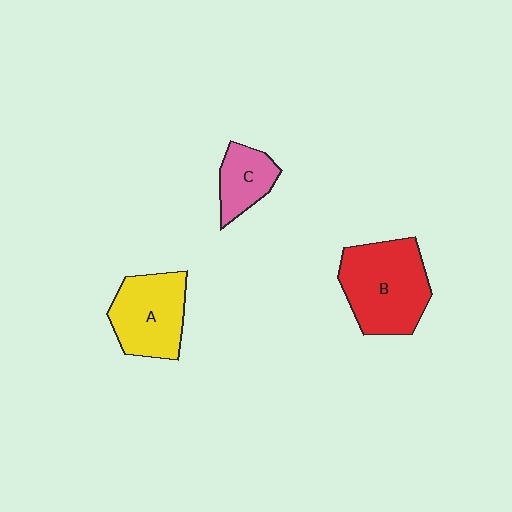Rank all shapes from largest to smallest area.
From largest to smallest: B (red), A (yellow), C (pink).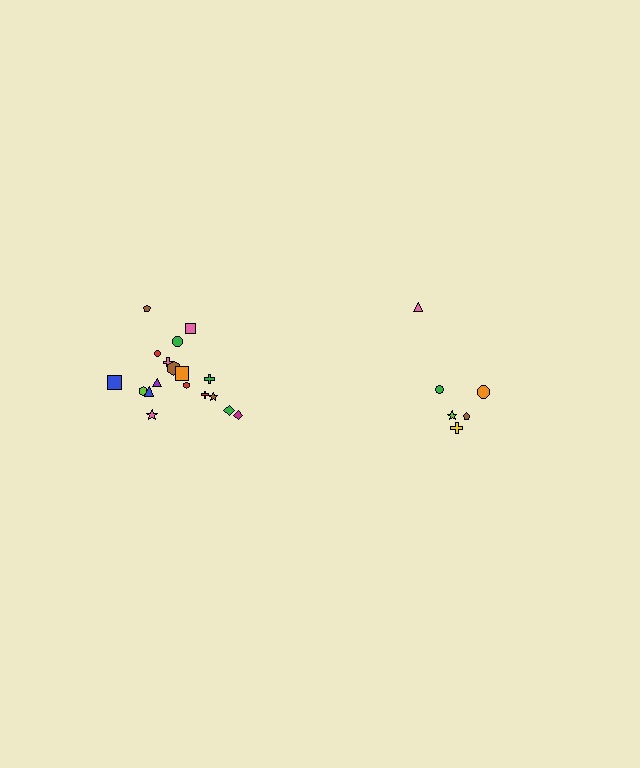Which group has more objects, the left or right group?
The left group.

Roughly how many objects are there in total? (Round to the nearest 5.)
Roughly 25 objects in total.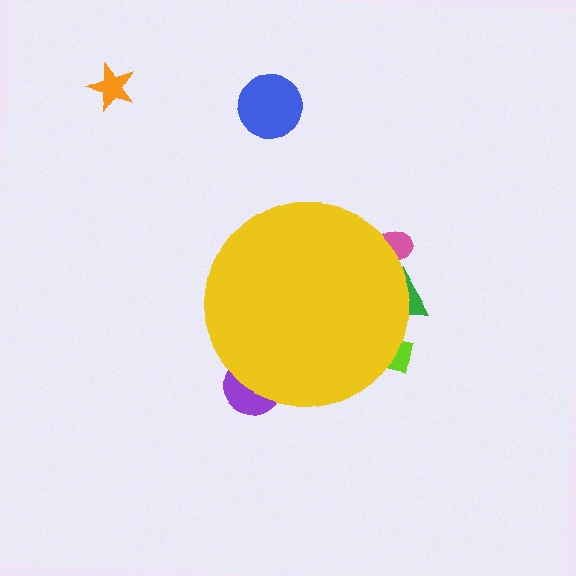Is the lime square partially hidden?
Yes, the lime square is partially hidden behind the yellow circle.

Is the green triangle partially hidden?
Yes, the green triangle is partially hidden behind the yellow circle.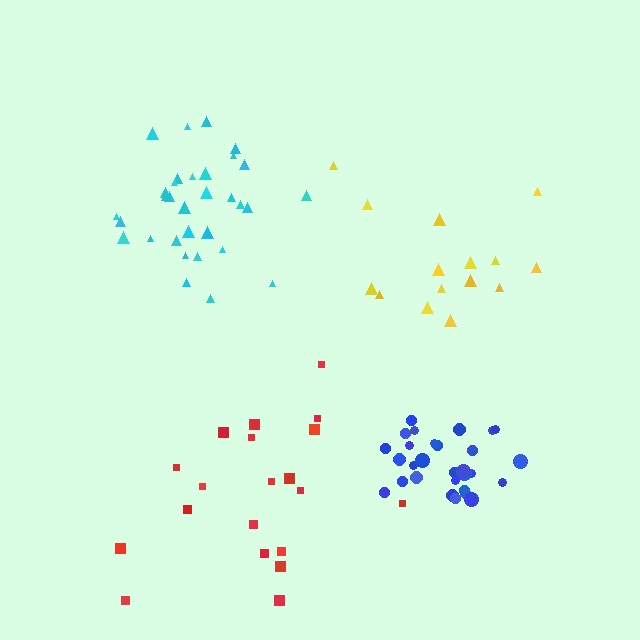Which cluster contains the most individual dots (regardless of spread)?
Cyan (32).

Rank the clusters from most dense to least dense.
blue, cyan, red, yellow.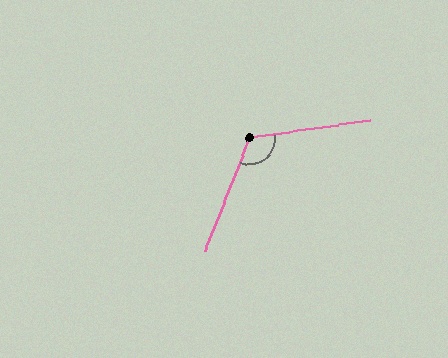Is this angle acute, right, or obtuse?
It is obtuse.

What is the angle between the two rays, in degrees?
Approximately 120 degrees.